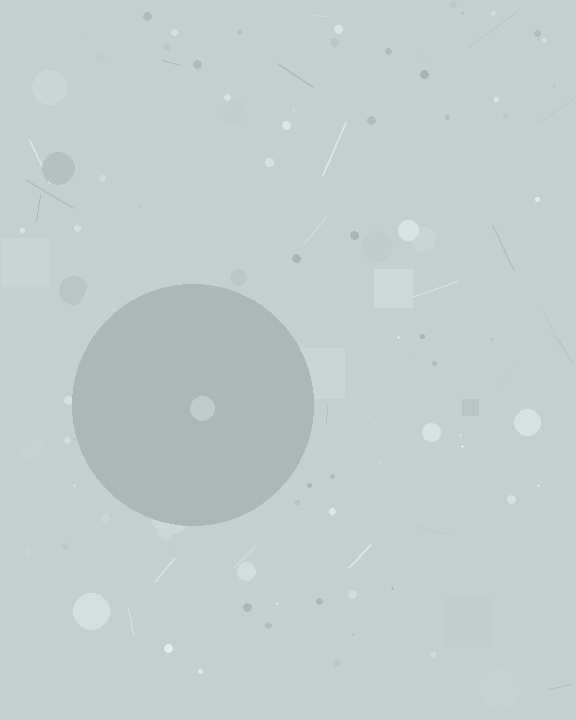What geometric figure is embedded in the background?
A circle is embedded in the background.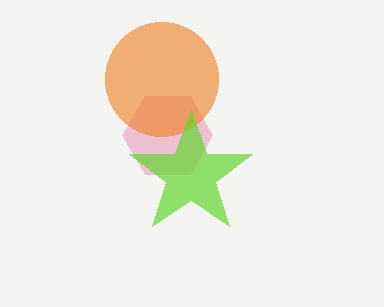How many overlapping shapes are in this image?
There are 3 overlapping shapes in the image.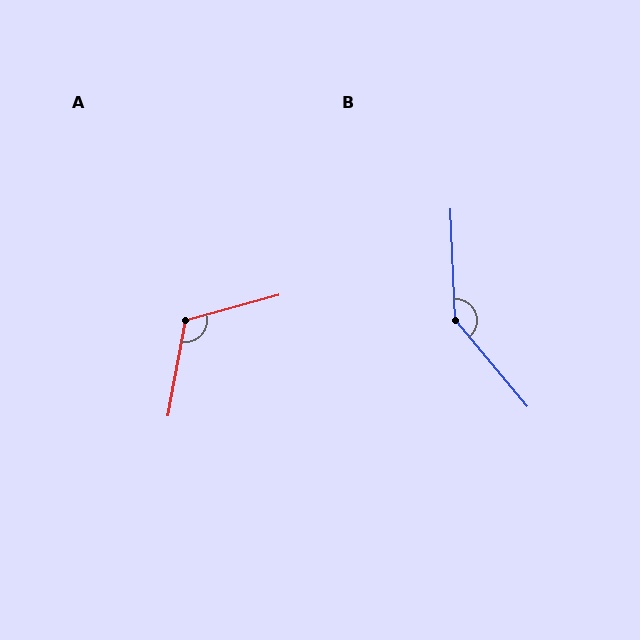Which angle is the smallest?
A, at approximately 115 degrees.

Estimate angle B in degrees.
Approximately 142 degrees.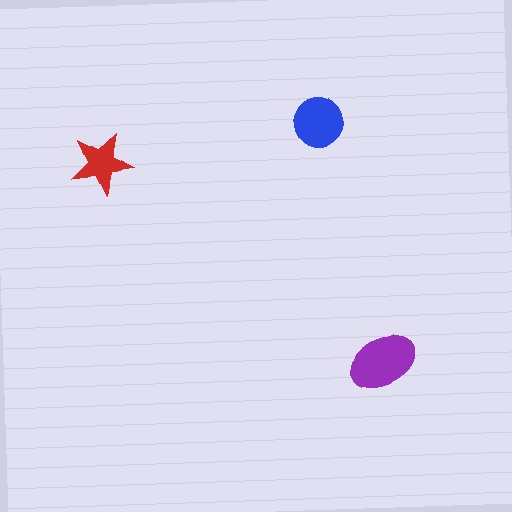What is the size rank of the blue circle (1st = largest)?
2nd.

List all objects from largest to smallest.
The purple ellipse, the blue circle, the red star.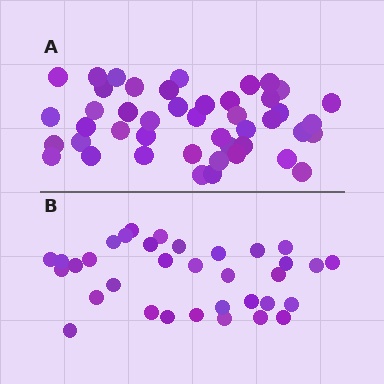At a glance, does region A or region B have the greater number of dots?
Region A (the top region) has more dots.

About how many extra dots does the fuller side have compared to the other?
Region A has roughly 12 or so more dots than region B.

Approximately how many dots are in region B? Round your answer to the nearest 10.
About 30 dots. (The exact count is 34, which rounds to 30.)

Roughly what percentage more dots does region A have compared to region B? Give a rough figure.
About 30% more.